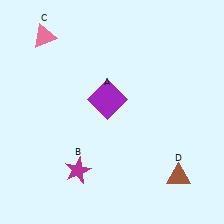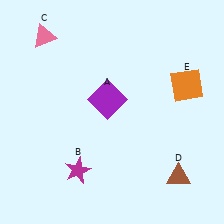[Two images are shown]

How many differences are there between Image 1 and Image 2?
There is 1 difference between the two images.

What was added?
An orange square (E) was added in Image 2.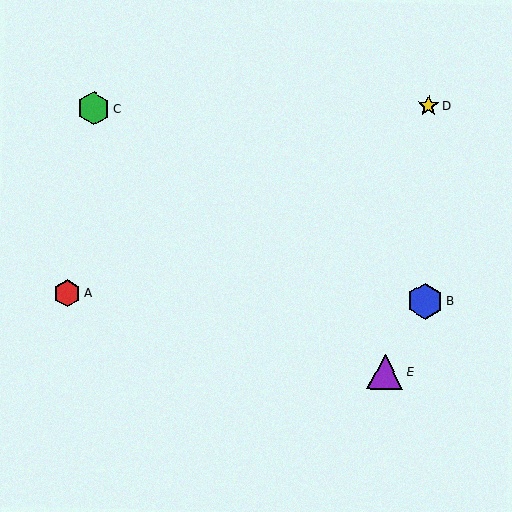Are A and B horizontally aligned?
Yes, both are at y≈293.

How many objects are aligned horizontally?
2 objects (A, B) are aligned horizontally.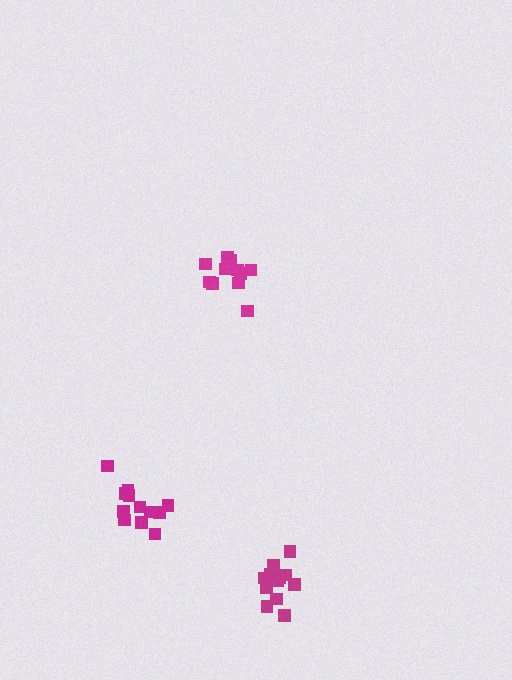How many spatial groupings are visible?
There are 3 spatial groupings.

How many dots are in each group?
Group 1: 13 dots, Group 2: 12 dots, Group 3: 12 dots (37 total).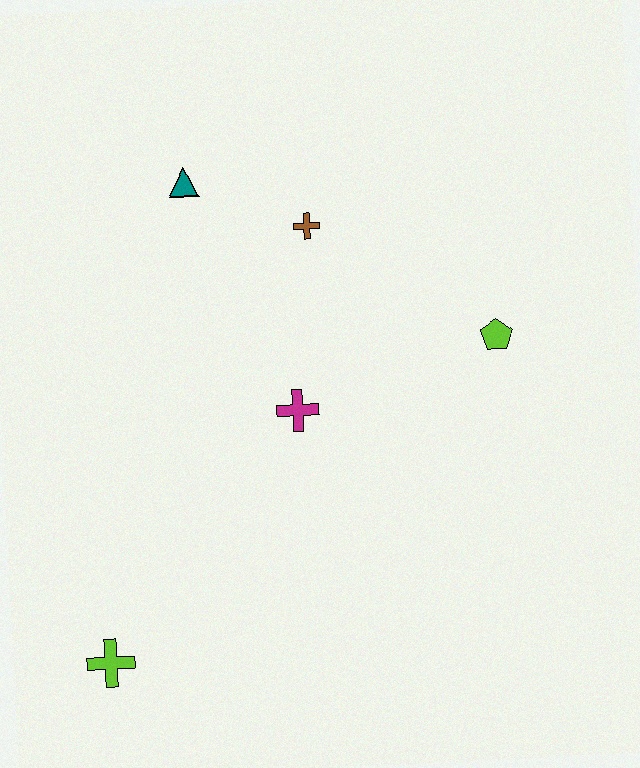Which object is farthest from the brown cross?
The lime cross is farthest from the brown cross.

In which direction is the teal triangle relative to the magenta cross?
The teal triangle is above the magenta cross.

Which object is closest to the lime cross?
The magenta cross is closest to the lime cross.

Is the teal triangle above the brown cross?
Yes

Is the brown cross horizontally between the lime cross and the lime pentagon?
Yes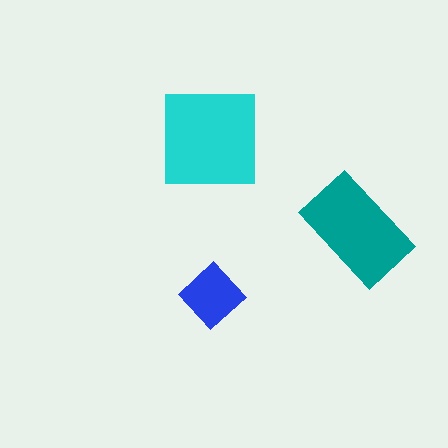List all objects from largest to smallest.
The cyan square, the teal rectangle, the blue diamond.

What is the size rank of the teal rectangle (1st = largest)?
2nd.